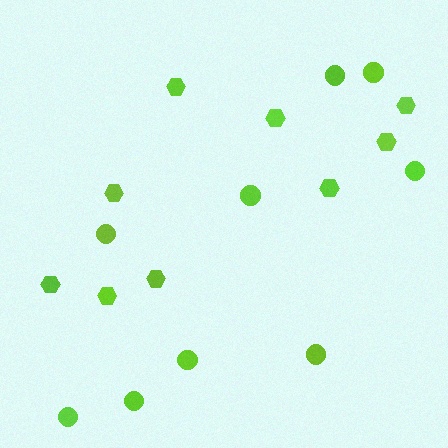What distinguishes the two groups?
There are 2 groups: one group of circles (9) and one group of hexagons (9).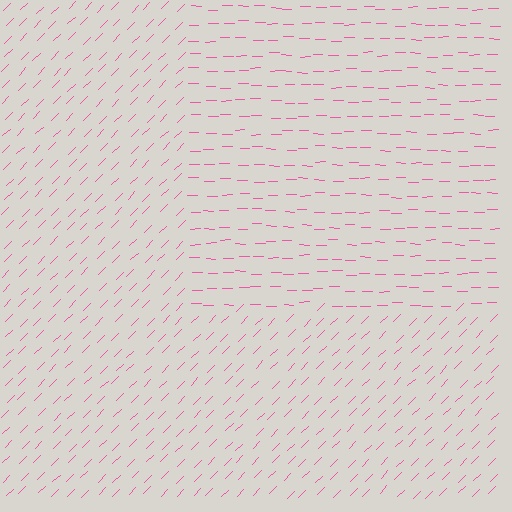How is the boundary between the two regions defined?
The boundary is defined purely by a change in line orientation (approximately 45 degrees difference). All lines are the same color and thickness.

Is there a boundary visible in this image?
Yes, there is a texture boundary formed by a change in line orientation.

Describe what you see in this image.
The image is filled with small pink line segments. A rectangle region in the image has lines oriented differently from the surrounding lines, creating a visible texture boundary.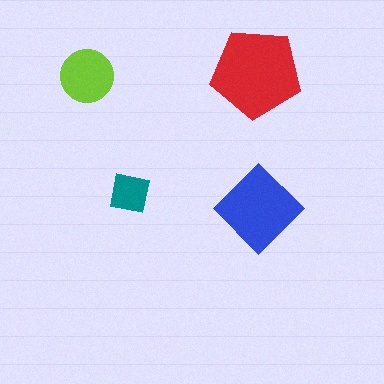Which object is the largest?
The red pentagon.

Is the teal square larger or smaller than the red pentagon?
Smaller.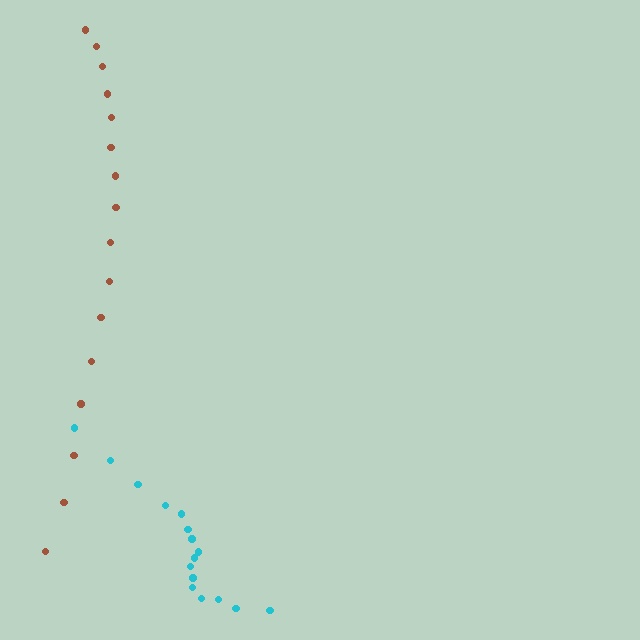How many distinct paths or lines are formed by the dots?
There are 2 distinct paths.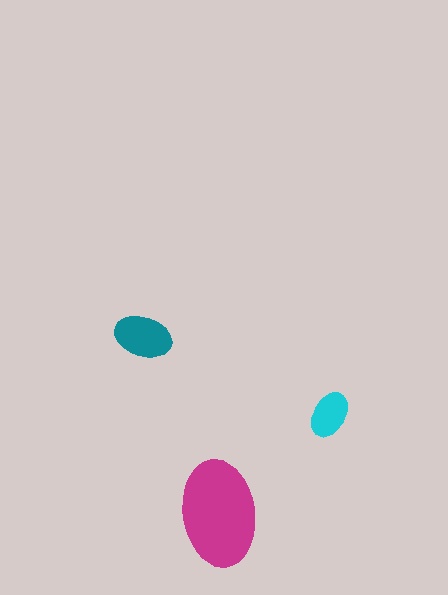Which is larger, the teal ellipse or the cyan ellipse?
The teal one.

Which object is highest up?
The teal ellipse is topmost.